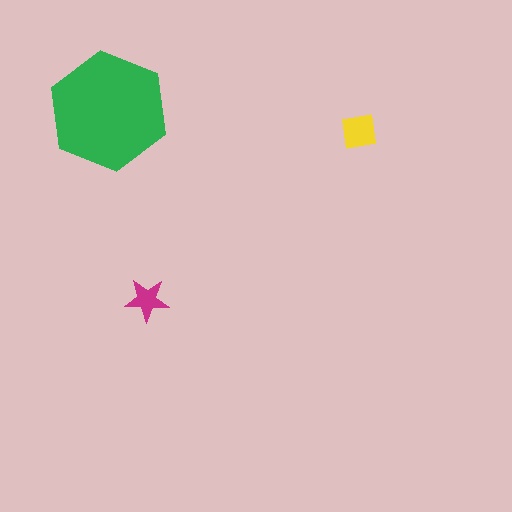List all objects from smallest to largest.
The magenta star, the yellow square, the green hexagon.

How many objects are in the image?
There are 3 objects in the image.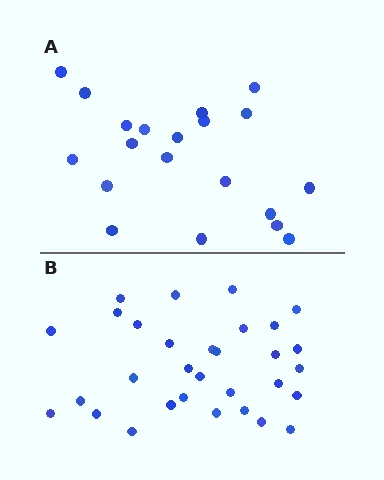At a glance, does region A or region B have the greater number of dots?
Region B (the bottom region) has more dots.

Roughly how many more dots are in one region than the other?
Region B has roughly 12 or so more dots than region A.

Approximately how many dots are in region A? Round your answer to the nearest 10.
About 20 dots.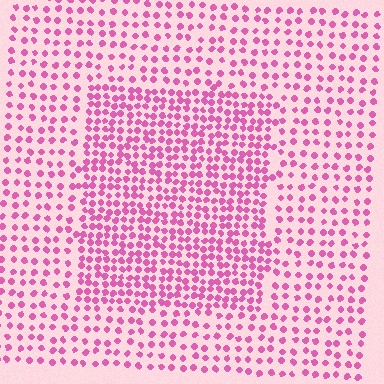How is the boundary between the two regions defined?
The boundary is defined by a change in element density (approximately 1.8x ratio). All elements are the same color, size, and shape.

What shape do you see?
I see a rectangle.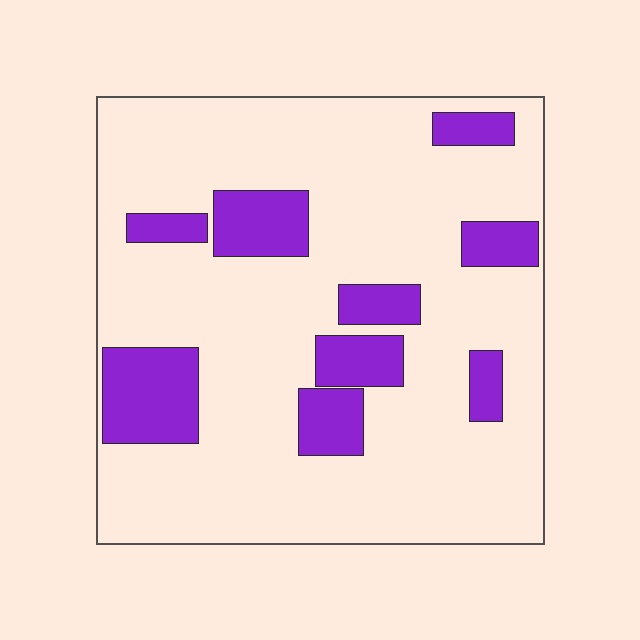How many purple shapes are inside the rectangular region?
9.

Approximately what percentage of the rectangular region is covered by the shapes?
Approximately 20%.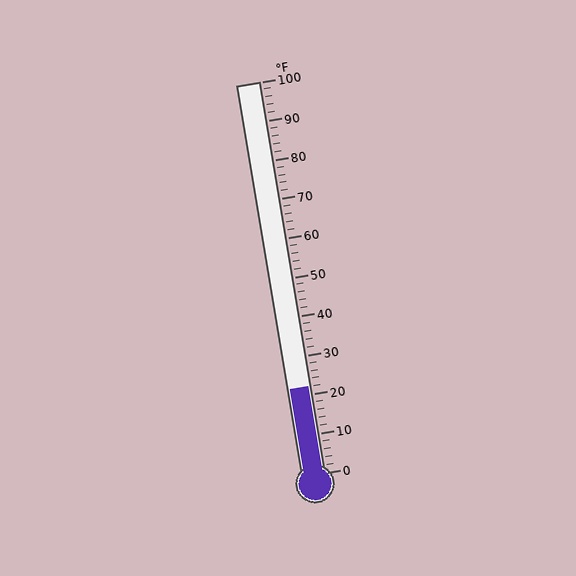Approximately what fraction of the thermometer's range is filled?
The thermometer is filled to approximately 20% of its range.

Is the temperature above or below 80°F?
The temperature is below 80°F.